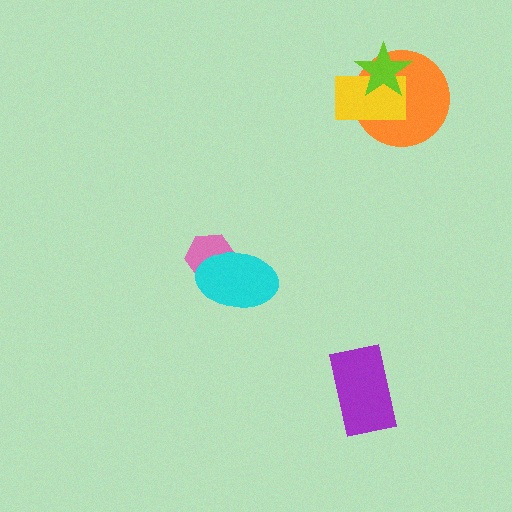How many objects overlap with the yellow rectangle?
2 objects overlap with the yellow rectangle.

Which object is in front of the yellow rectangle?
The lime star is in front of the yellow rectangle.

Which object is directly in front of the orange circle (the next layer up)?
The yellow rectangle is directly in front of the orange circle.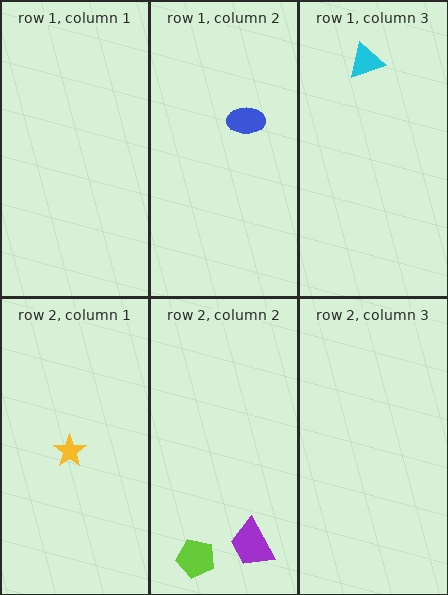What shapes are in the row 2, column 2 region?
The purple trapezoid, the lime pentagon.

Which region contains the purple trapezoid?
The row 2, column 2 region.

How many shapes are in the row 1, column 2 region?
1.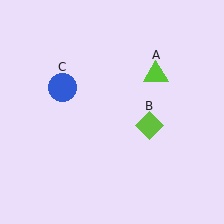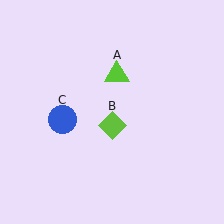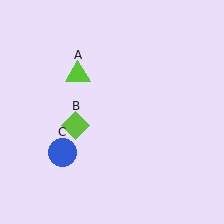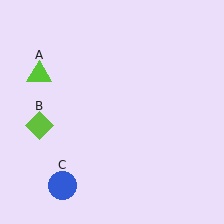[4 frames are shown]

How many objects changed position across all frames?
3 objects changed position: lime triangle (object A), lime diamond (object B), blue circle (object C).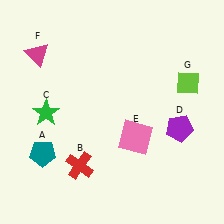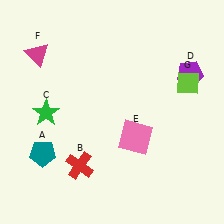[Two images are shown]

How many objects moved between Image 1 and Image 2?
1 object moved between the two images.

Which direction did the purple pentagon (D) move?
The purple pentagon (D) moved up.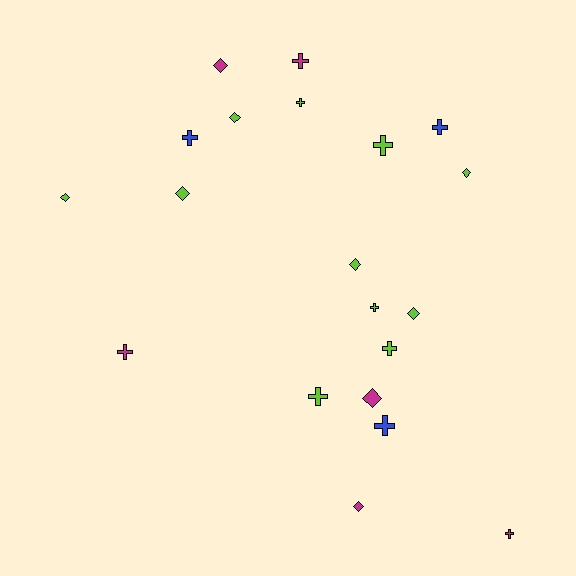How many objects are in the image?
There are 20 objects.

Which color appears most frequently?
Lime, with 11 objects.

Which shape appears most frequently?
Cross, with 11 objects.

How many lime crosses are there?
There are 5 lime crosses.